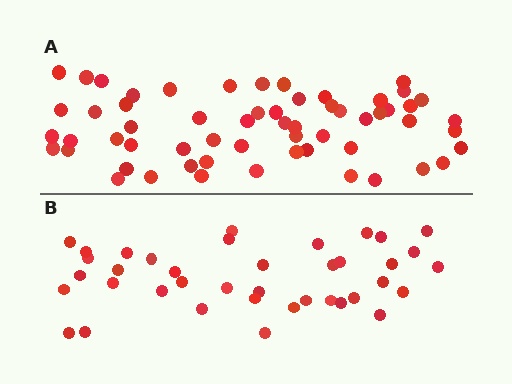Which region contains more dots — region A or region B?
Region A (the top region) has more dots.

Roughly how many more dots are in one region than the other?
Region A has approximately 20 more dots than region B.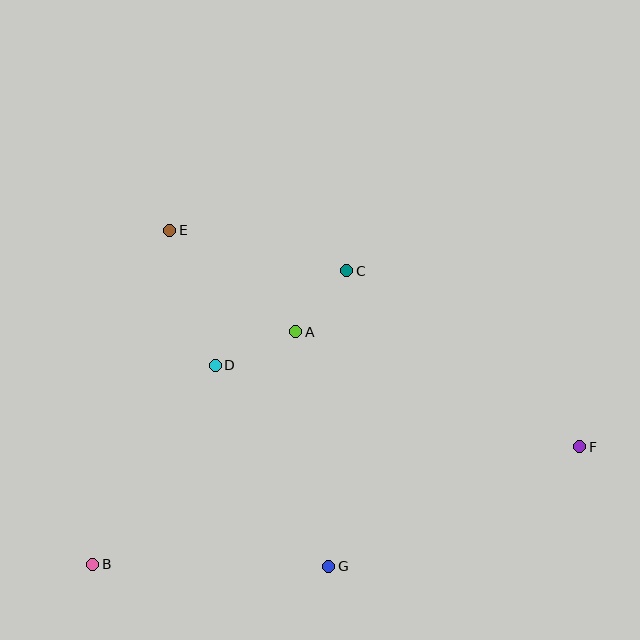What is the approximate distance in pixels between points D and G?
The distance between D and G is approximately 231 pixels.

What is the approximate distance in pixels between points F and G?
The distance between F and G is approximately 278 pixels.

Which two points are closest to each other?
Points A and C are closest to each other.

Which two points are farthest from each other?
Points B and F are farthest from each other.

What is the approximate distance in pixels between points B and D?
The distance between B and D is approximately 234 pixels.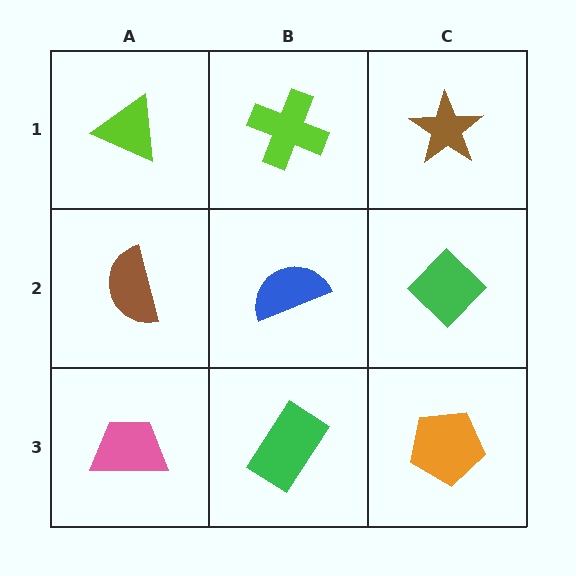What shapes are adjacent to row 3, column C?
A green diamond (row 2, column C), a green rectangle (row 3, column B).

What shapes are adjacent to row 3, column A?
A brown semicircle (row 2, column A), a green rectangle (row 3, column B).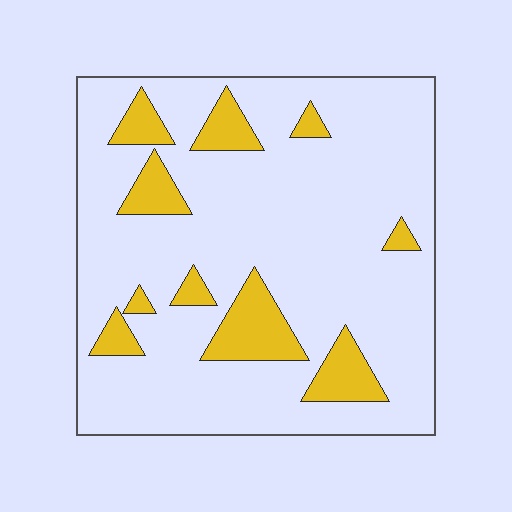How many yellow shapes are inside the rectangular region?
10.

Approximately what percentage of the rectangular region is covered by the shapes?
Approximately 15%.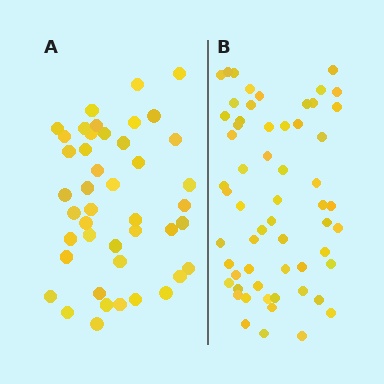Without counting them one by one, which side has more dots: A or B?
Region B (the right region) has more dots.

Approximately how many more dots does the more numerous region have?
Region B has approximately 15 more dots than region A.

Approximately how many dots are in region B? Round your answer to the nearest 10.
About 60 dots. (The exact count is 59, which rounds to 60.)